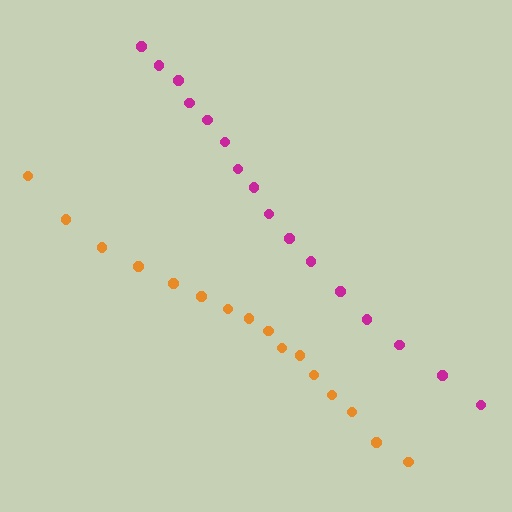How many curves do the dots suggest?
There are 2 distinct paths.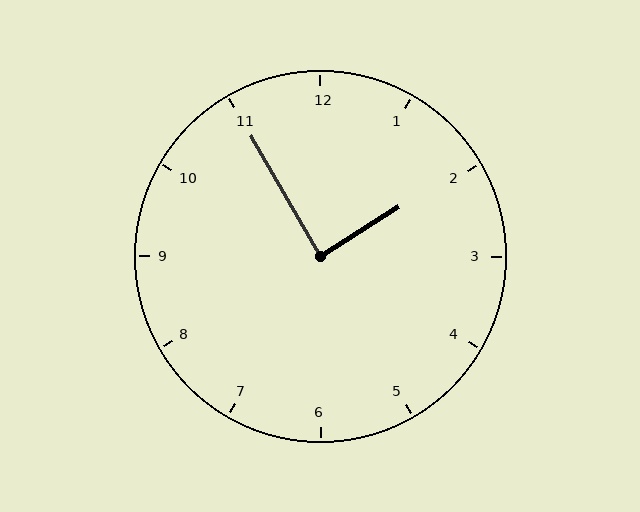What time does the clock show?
1:55.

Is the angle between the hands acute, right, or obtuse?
It is right.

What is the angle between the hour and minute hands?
Approximately 88 degrees.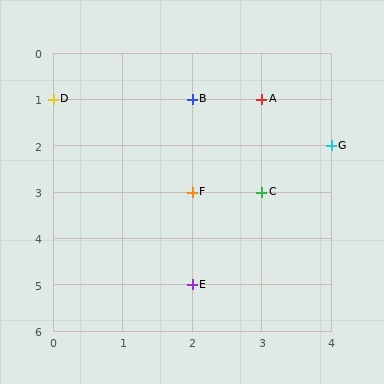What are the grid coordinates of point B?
Point B is at grid coordinates (2, 1).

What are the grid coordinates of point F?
Point F is at grid coordinates (2, 3).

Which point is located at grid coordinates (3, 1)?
Point A is at (3, 1).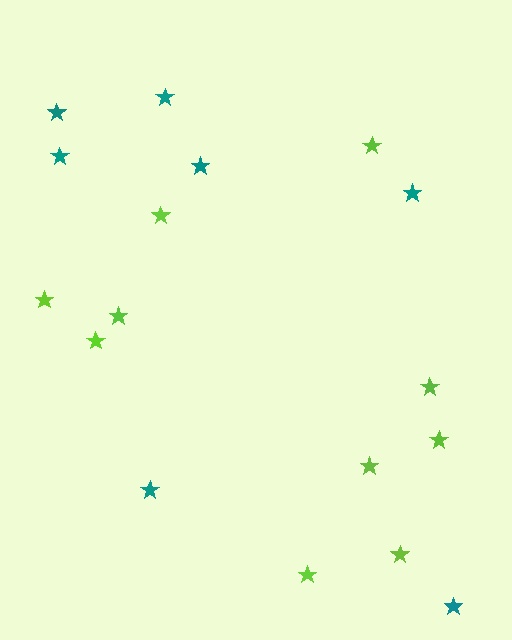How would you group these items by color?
There are 2 groups: one group of lime stars (10) and one group of teal stars (7).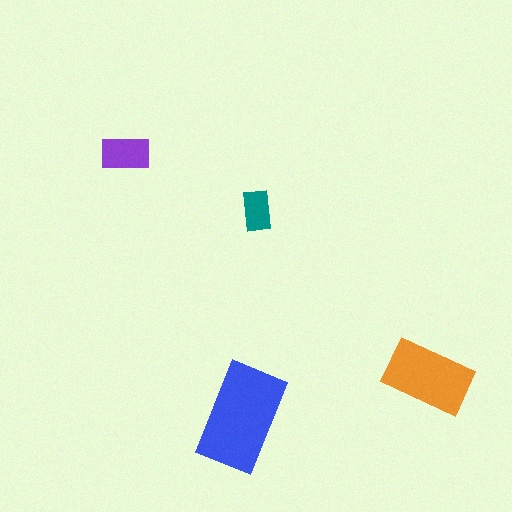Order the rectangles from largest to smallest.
the blue one, the orange one, the purple one, the teal one.